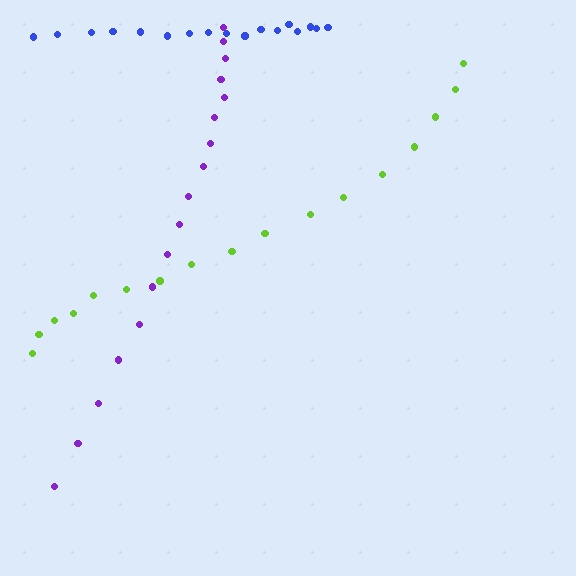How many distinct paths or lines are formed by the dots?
There are 3 distinct paths.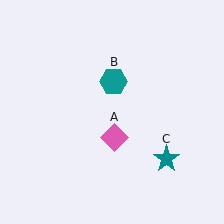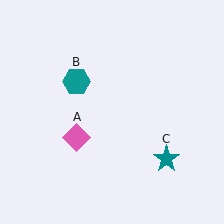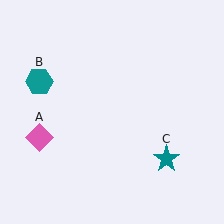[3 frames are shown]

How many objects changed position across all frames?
2 objects changed position: pink diamond (object A), teal hexagon (object B).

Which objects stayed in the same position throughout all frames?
Teal star (object C) remained stationary.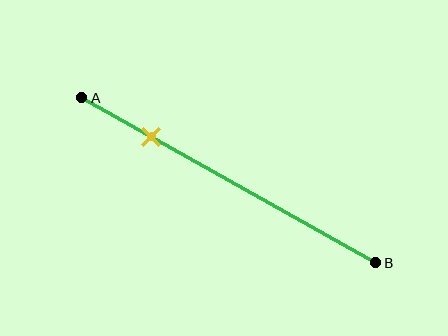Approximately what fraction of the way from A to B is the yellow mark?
The yellow mark is approximately 25% of the way from A to B.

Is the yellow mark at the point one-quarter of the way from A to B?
Yes, the mark is approximately at the one-quarter point.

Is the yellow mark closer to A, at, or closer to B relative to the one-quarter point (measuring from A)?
The yellow mark is approximately at the one-quarter point of segment AB.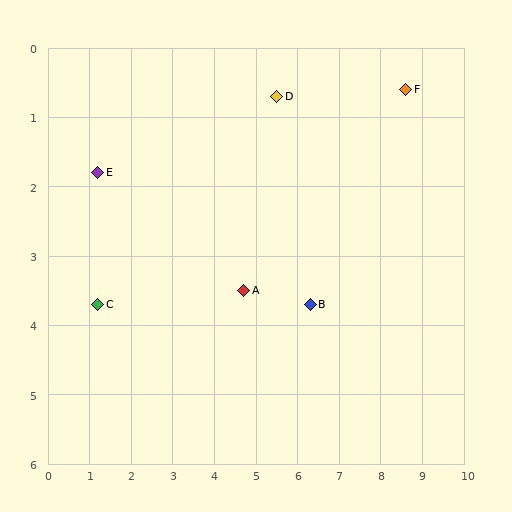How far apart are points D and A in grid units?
Points D and A are about 2.9 grid units apart.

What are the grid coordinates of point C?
Point C is at approximately (1.2, 3.7).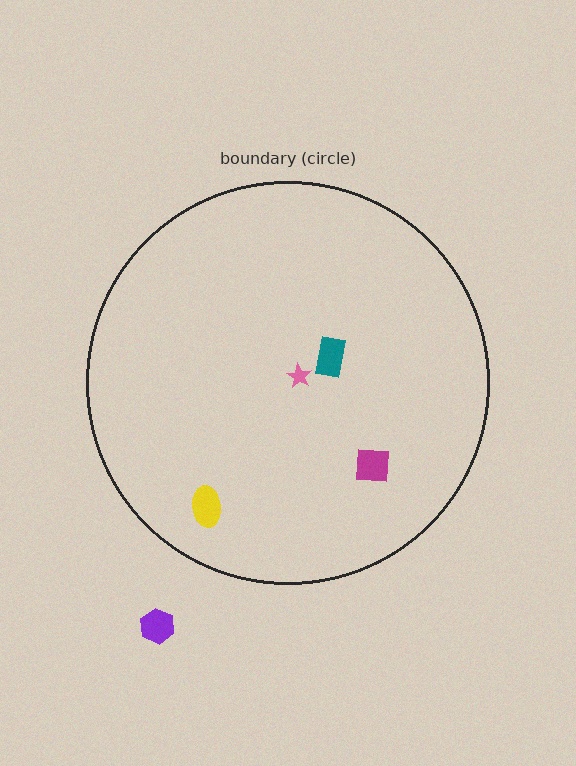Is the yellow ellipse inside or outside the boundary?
Inside.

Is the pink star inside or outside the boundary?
Inside.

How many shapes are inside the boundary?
4 inside, 1 outside.